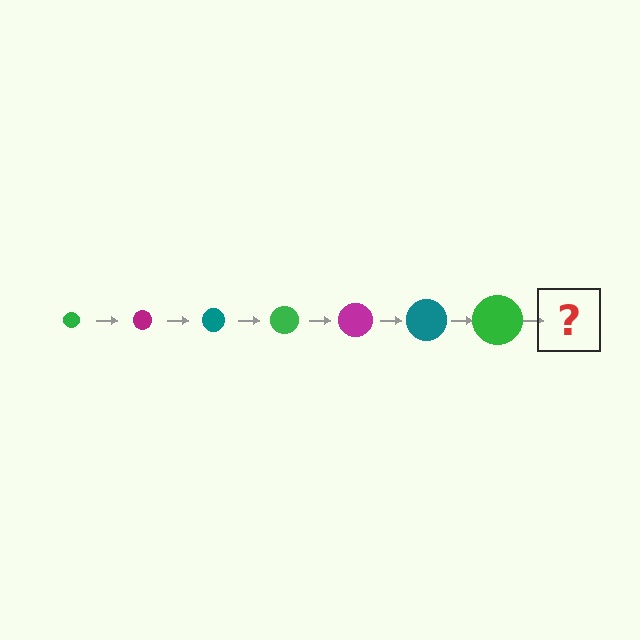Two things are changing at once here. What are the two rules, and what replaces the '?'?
The two rules are that the circle grows larger each step and the color cycles through green, magenta, and teal. The '?' should be a magenta circle, larger than the previous one.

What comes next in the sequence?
The next element should be a magenta circle, larger than the previous one.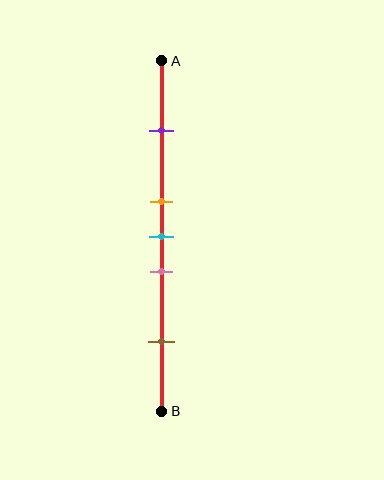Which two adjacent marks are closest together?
The orange and cyan marks are the closest adjacent pair.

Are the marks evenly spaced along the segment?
No, the marks are not evenly spaced.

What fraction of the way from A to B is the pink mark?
The pink mark is approximately 60% (0.6) of the way from A to B.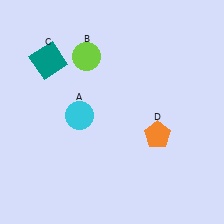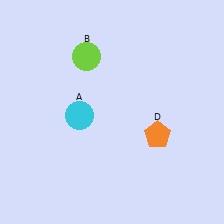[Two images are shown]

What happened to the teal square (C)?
The teal square (C) was removed in Image 2. It was in the top-left area of Image 1.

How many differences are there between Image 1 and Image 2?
There is 1 difference between the two images.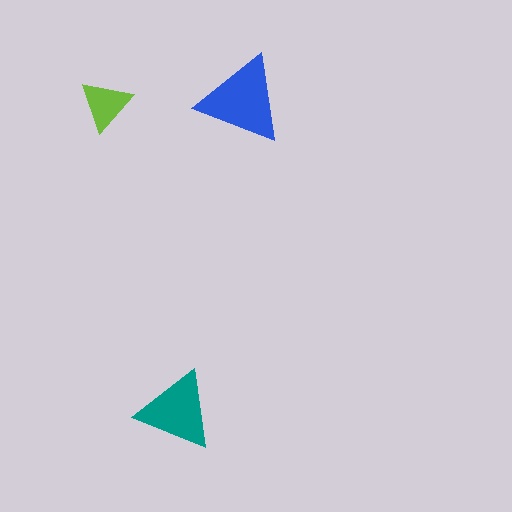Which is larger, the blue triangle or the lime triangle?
The blue one.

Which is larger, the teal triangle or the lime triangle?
The teal one.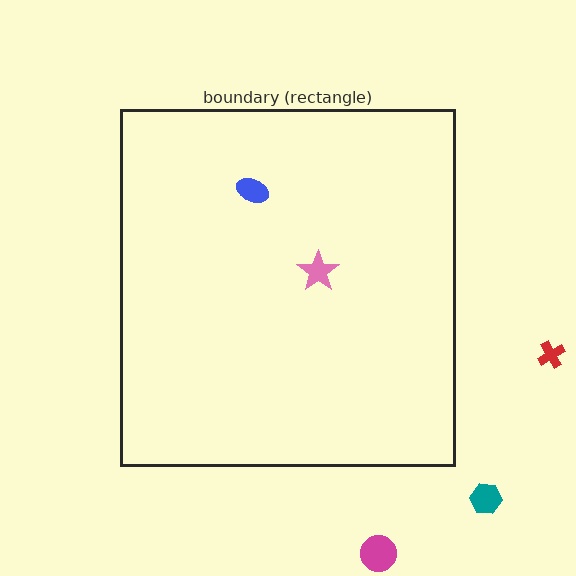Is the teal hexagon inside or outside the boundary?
Outside.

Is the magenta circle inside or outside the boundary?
Outside.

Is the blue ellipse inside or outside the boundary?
Inside.